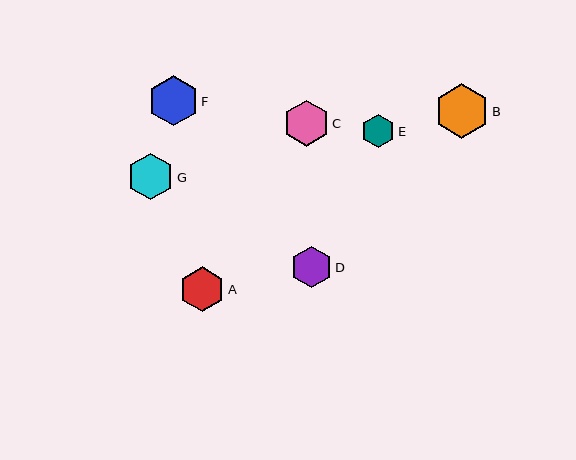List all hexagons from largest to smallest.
From largest to smallest: B, F, G, C, A, D, E.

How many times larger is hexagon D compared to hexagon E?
Hexagon D is approximately 1.2 times the size of hexagon E.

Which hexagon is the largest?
Hexagon B is the largest with a size of approximately 55 pixels.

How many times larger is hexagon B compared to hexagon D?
Hexagon B is approximately 1.3 times the size of hexagon D.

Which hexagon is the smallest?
Hexagon E is the smallest with a size of approximately 34 pixels.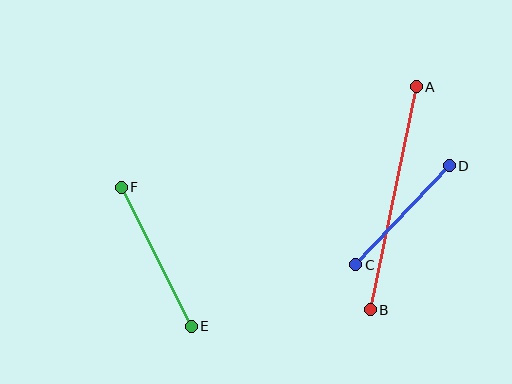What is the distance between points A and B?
The distance is approximately 228 pixels.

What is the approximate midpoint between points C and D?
The midpoint is at approximately (402, 215) pixels.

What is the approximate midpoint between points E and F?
The midpoint is at approximately (156, 257) pixels.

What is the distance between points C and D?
The distance is approximately 136 pixels.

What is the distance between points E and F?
The distance is approximately 156 pixels.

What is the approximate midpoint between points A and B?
The midpoint is at approximately (393, 198) pixels.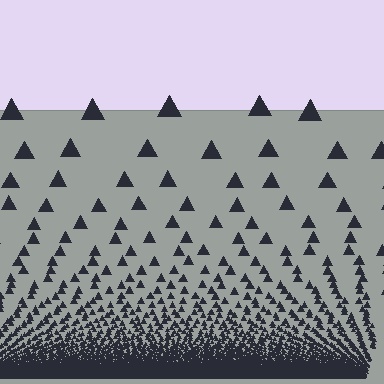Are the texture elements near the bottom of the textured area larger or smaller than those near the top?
Smaller. The gradient is inverted — elements near the bottom are smaller and denser.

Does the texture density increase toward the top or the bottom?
Density increases toward the bottom.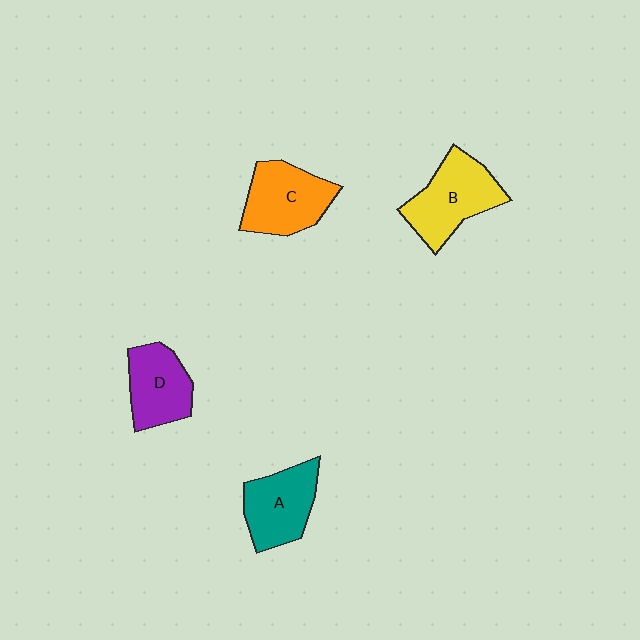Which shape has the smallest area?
Shape D (purple).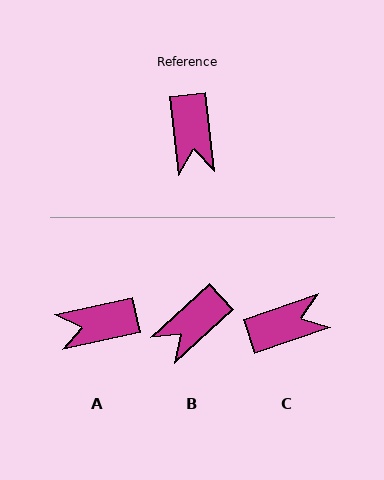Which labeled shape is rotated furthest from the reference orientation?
C, about 103 degrees away.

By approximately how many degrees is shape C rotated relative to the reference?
Approximately 103 degrees counter-clockwise.